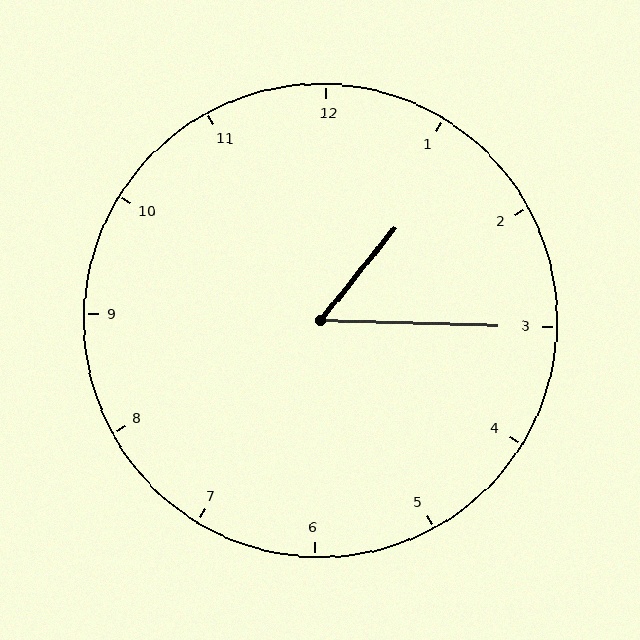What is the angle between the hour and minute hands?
Approximately 52 degrees.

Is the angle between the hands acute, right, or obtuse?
It is acute.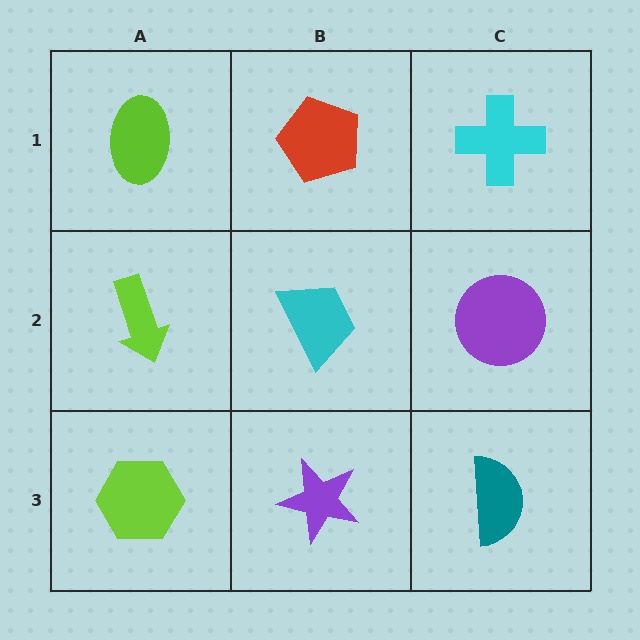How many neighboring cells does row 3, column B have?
3.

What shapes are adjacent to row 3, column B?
A cyan trapezoid (row 2, column B), a lime hexagon (row 3, column A), a teal semicircle (row 3, column C).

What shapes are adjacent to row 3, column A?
A lime arrow (row 2, column A), a purple star (row 3, column B).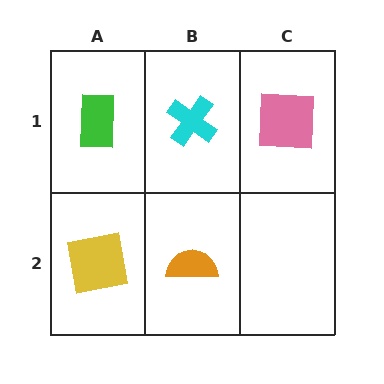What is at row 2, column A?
A yellow square.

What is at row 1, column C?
A pink square.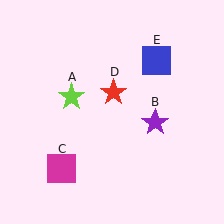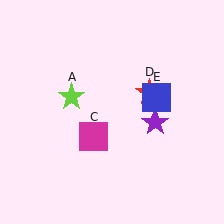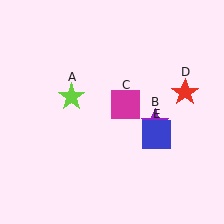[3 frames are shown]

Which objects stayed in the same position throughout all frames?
Lime star (object A) and purple star (object B) remained stationary.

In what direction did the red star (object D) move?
The red star (object D) moved right.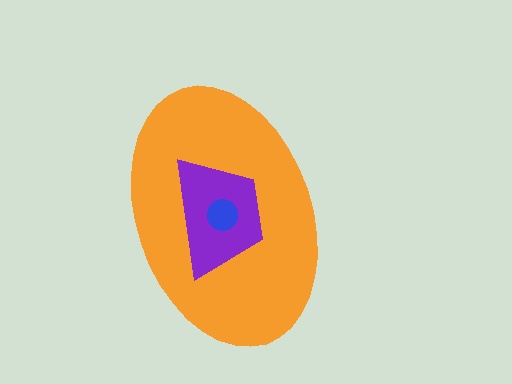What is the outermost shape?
The orange ellipse.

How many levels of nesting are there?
3.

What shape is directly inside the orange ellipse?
The purple trapezoid.